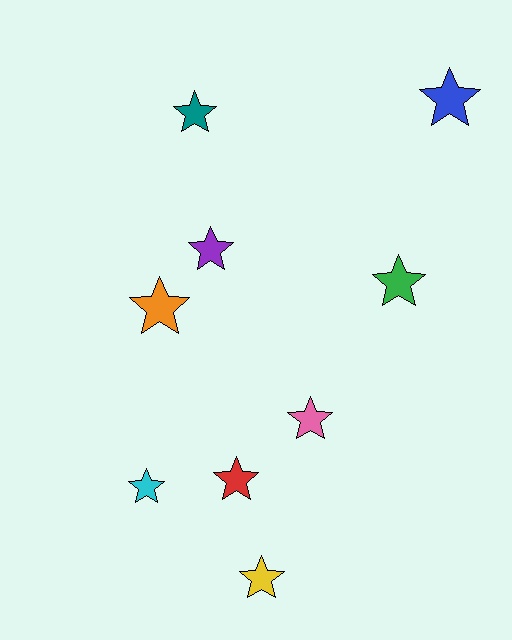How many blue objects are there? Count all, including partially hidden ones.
There is 1 blue object.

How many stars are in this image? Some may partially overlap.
There are 9 stars.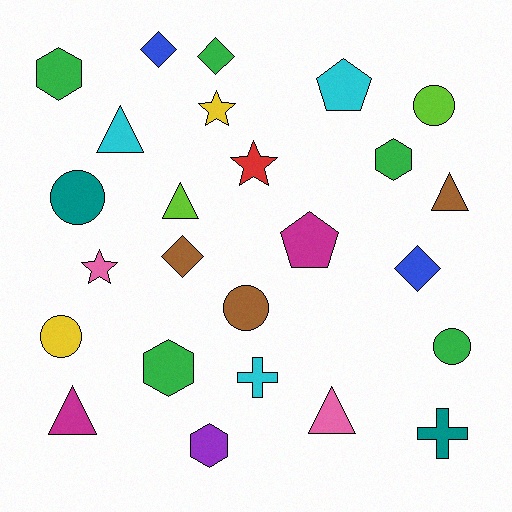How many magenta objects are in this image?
There are 2 magenta objects.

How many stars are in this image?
There are 3 stars.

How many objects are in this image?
There are 25 objects.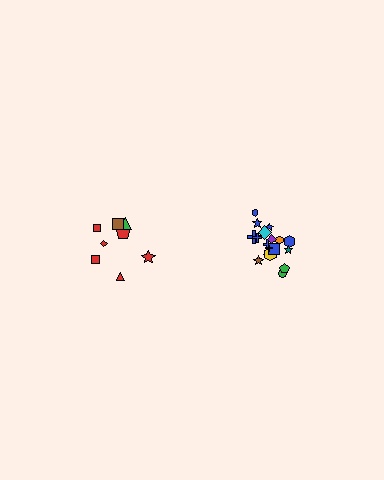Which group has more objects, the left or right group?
The right group.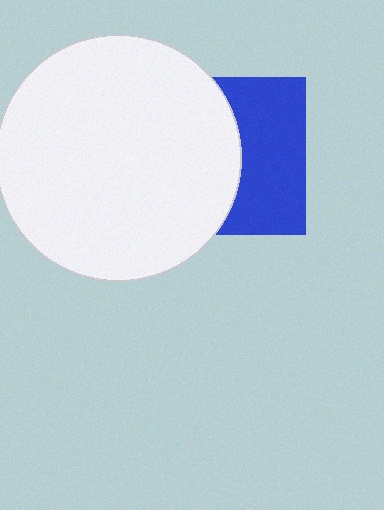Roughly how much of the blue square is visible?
About half of it is visible (roughly 46%).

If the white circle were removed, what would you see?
You would see the complete blue square.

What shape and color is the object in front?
The object in front is a white circle.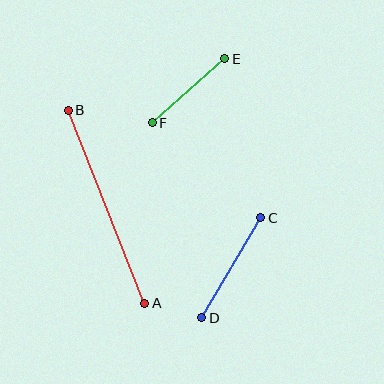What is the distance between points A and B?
The distance is approximately 208 pixels.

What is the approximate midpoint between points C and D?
The midpoint is at approximately (231, 268) pixels.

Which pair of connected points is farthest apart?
Points A and B are farthest apart.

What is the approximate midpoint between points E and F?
The midpoint is at approximately (188, 91) pixels.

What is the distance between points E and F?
The distance is approximately 96 pixels.